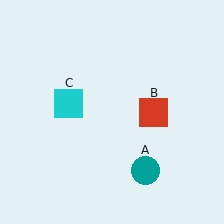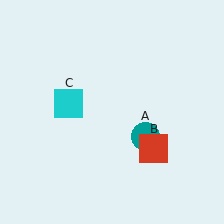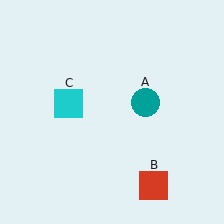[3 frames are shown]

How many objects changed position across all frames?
2 objects changed position: teal circle (object A), red square (object B).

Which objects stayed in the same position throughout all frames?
Cyan square (object C) remained stationary.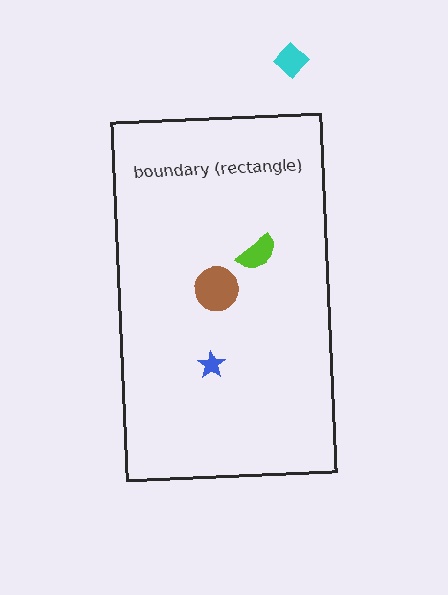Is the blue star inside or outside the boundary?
Inside.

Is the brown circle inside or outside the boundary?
Inside.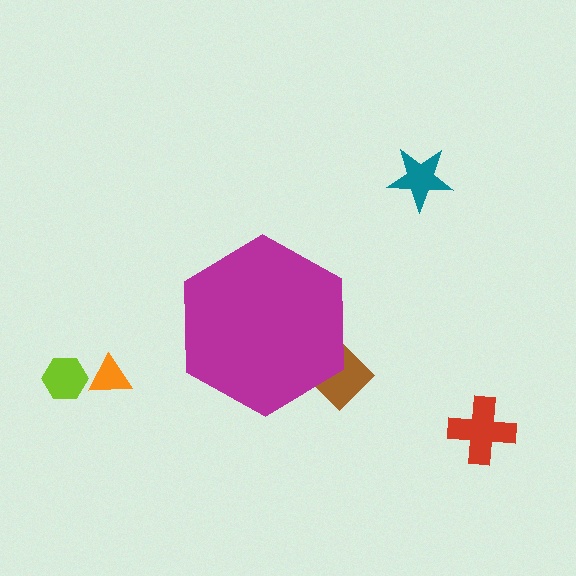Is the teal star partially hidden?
No, the teal star is fully visible.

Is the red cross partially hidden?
No, the red cross is fully visible.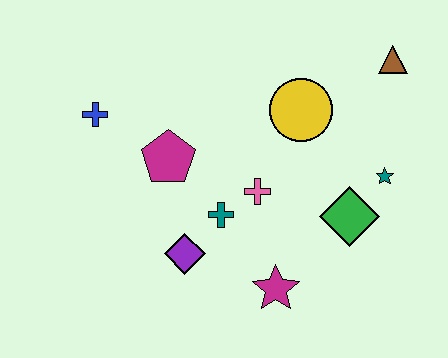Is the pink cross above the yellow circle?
No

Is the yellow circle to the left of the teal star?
Yes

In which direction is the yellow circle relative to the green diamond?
The yellow circle is above the green diamond.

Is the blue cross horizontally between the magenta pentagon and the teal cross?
No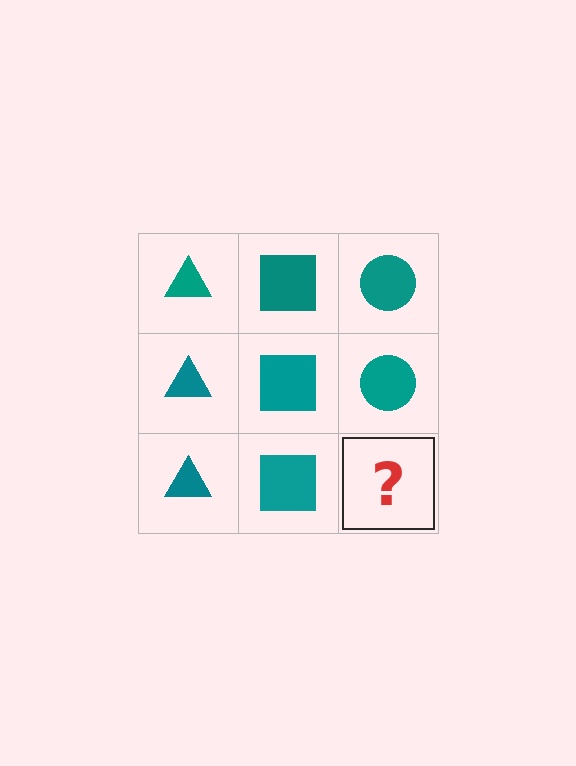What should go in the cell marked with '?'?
The missing cell should contain a teal circle.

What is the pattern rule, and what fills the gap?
The rule is that each column has a consistent shape. The gap should be filled with a teal circle.